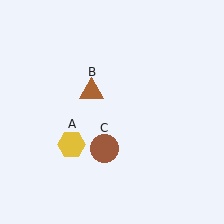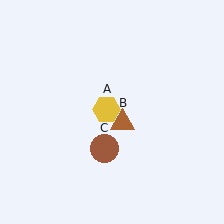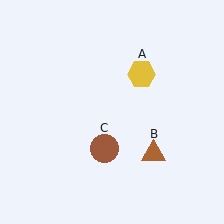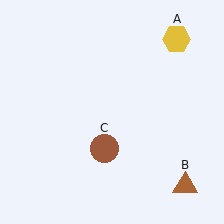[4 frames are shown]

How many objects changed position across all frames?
2 objects changed position: yellow hexagon (object A), brown triangle (object B).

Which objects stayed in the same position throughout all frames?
Brown circle (object C) remained stationary.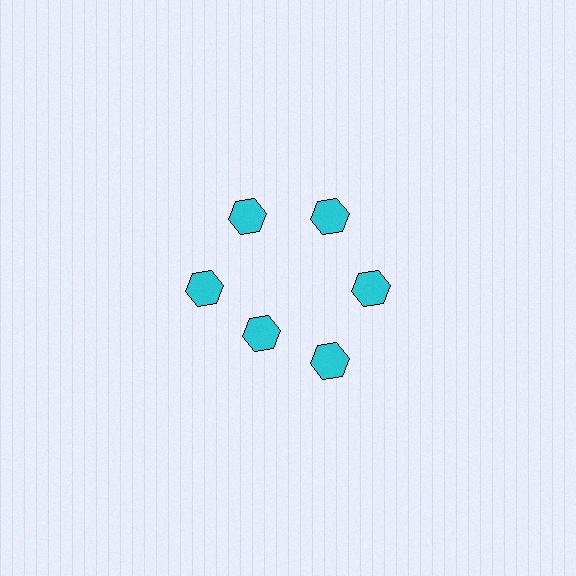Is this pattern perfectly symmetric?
No. The 6 cyan hexagons are arranged in a ring, but one element near the 7 o'clock position is pulled inward toward the center, breaking the 6-fold rotational symmetry.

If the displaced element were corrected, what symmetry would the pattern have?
It would have 6-fold rotational symmetry — the pattern would map onto itself every 60 degrees.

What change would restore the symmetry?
The symmetry would be restored by moving it outward, back onto the ring so that all 6 hexagons sit at equal angles and equal distance from the center.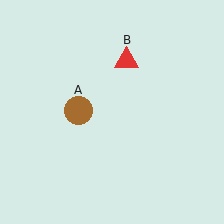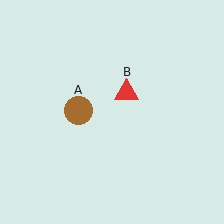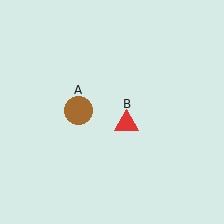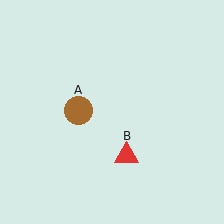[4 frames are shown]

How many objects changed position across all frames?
1 object changed position: red triangle (object B).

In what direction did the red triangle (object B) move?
The red triangle (object B) moved down.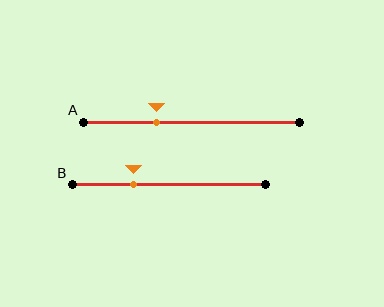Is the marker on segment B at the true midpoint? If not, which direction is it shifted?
No, the marker on segment B is shifted to the left by about 18% of the segment length.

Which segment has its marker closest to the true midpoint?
Segment A has its marker closest to the true midpoint.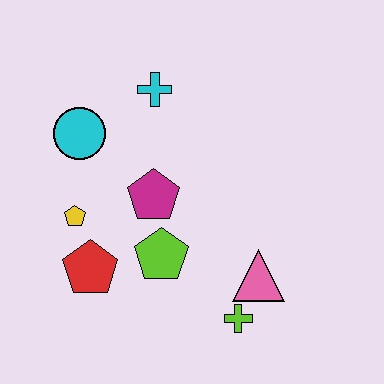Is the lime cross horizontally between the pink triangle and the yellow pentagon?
Yes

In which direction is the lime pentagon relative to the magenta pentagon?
The lime pentagon is below the magenta pentagon.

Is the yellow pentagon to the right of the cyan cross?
No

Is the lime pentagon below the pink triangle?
No